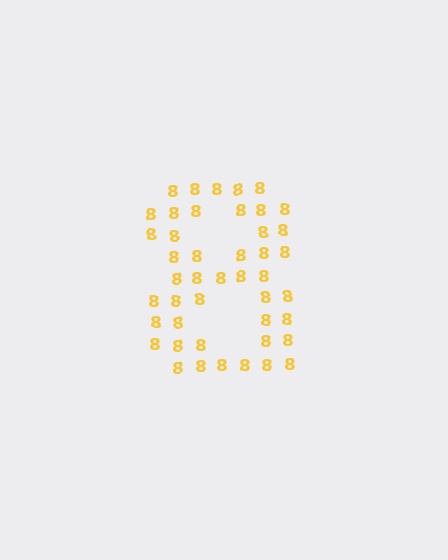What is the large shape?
The large shape is the digit 8.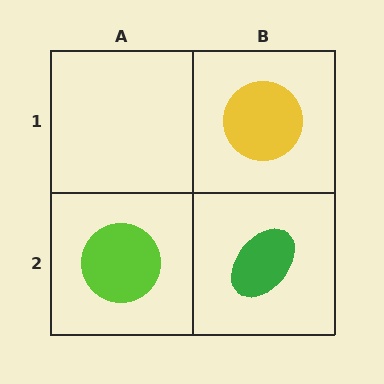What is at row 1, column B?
A yellow circle.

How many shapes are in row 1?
1 shape.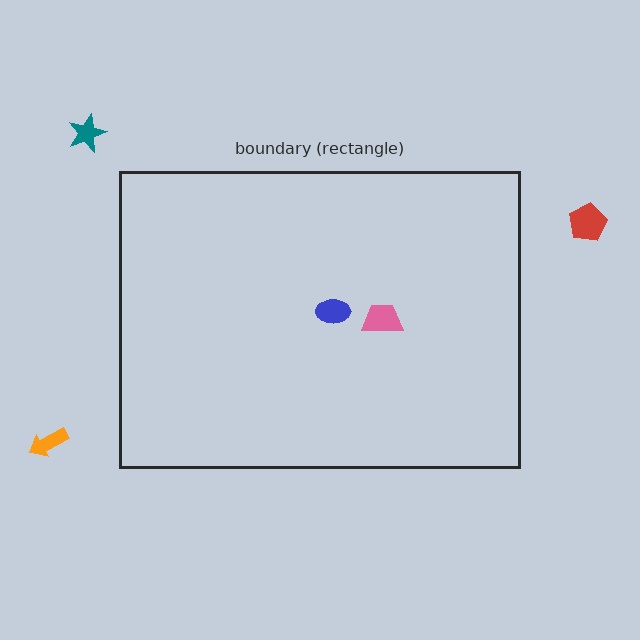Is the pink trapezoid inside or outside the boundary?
Inside.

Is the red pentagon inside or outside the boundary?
Outside.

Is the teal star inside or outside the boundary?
Outside.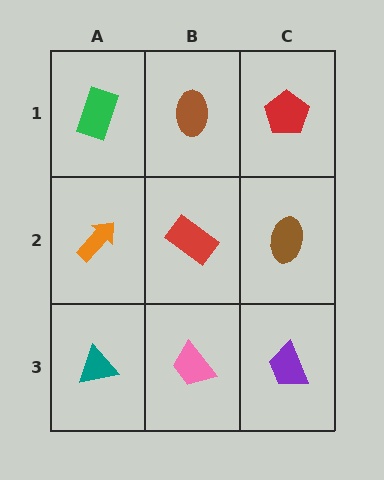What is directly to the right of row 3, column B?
A purple trapezoid.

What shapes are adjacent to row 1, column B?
A red rectangle (row 2, column B), a green rectangle (row 1, column A), a red pentagon (row 1, column C).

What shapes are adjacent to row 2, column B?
A brown ellipse (row 1, column B), a pink trapezoid (row 3, column B), an orange arrow (row 2, column A), a brown ellipse (row 2, column C).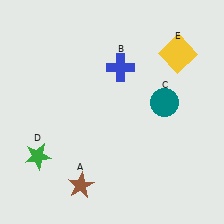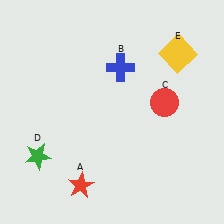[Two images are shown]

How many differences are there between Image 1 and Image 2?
There are 2 differences between the two images.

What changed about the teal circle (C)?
In Image 1, C is teal. In Image 2, it changed to red.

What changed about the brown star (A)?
In Image 1, A is brown. In Image 2, it changed to red.